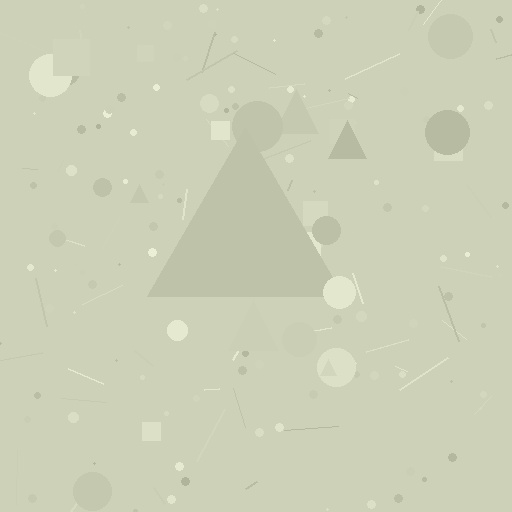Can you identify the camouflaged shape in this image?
The camouflaged shape is a triangle.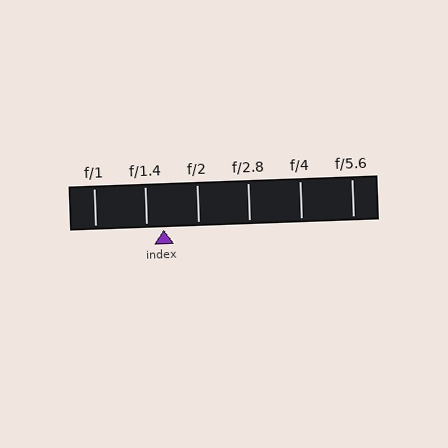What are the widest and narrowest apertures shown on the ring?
The widest aperture shown is f/1 and the narrowest is f/5.6.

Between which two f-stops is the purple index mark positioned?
The index mark is between f/1.4 and f/2.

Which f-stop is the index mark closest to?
The index mark is closest to f/1.4.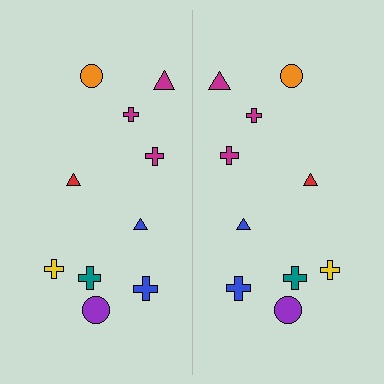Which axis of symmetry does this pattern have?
The pattern has a vertical axis of symmetry running through the center of the image.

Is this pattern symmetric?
Yes, this pattern has bilateral (reflection) symmetry.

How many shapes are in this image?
There are 20 shapes in this image.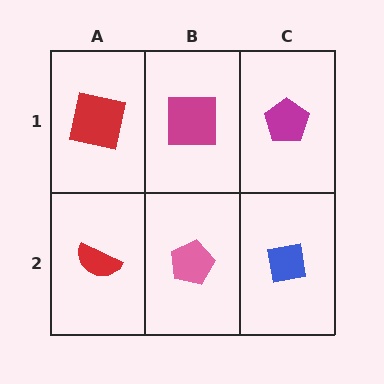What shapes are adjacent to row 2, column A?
A red square (row 1, column A), a pink pentagon (row 2, column B).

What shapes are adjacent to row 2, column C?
A magenta pentagon (row 1, column C), a pink pentagon (row 2, column B).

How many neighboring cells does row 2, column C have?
2.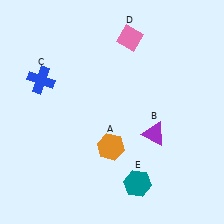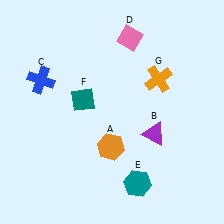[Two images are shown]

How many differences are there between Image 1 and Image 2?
There are 2 differences between the two images.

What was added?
A teal diamond (F), an orange cross (G) were added in Image 2.